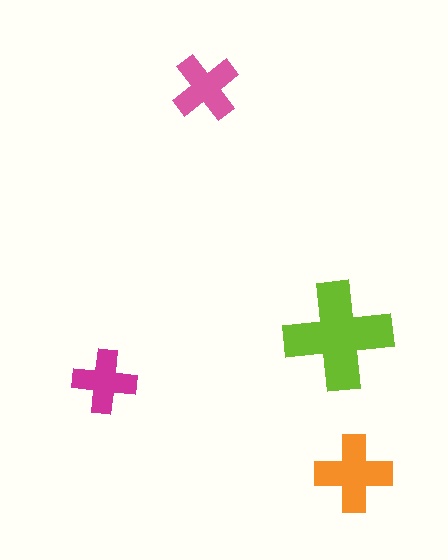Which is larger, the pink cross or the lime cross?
The lime one.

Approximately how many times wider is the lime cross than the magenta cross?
About 1.5 times wider.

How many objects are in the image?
There are 4 objects in the image.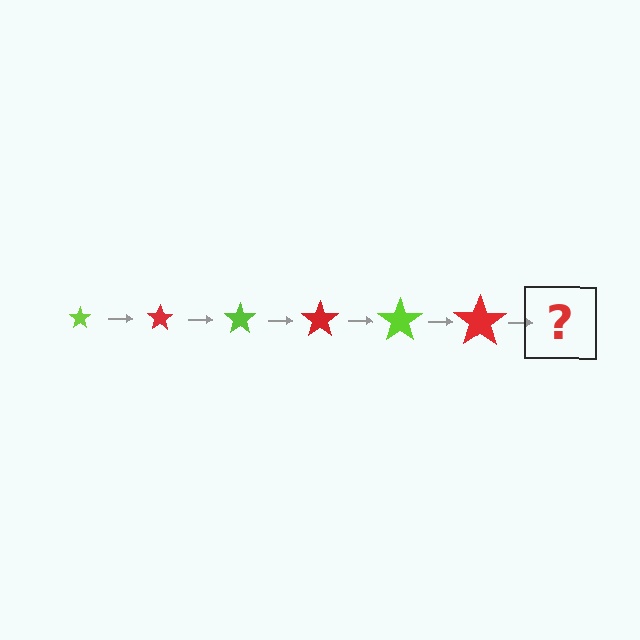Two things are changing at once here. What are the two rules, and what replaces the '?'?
The two rules are that the star grows larger each step and the color cycles through lime and red. The '?' should be a lime star, larger than the previous one.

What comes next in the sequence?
The next element should be a lime star, larger than the previous one.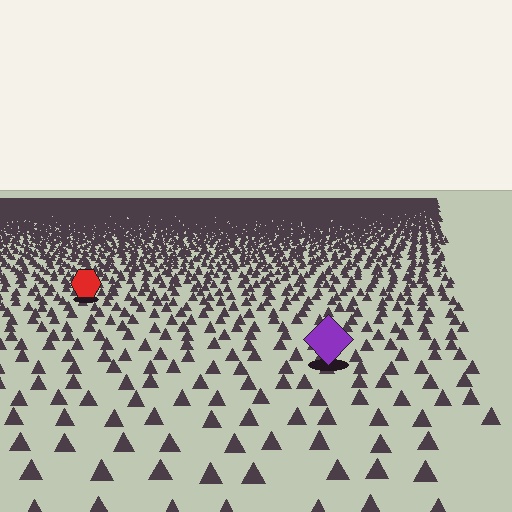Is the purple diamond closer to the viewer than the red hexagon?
Yes. The purple diamond is closer — you can tell from the texture gradient: the ground texture is coarser near it.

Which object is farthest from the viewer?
The red hexagon is farthest from the viewer. It appears smaller and the ground texture around it is denser.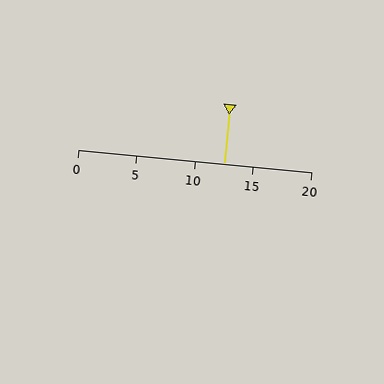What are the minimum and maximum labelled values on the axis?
The axis runs from 0 to 20.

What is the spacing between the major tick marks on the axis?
The major ticks are spaced 5 apart.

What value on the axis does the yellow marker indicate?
The marker indicates approximately 12.5.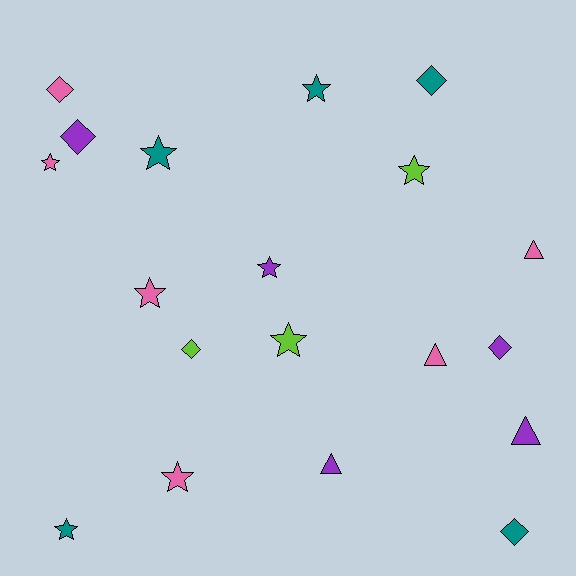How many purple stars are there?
There is 1 purple star.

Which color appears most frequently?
Pink, with 6 objects.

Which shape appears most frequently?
Star, with 9 objects.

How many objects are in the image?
There are 19 objects.